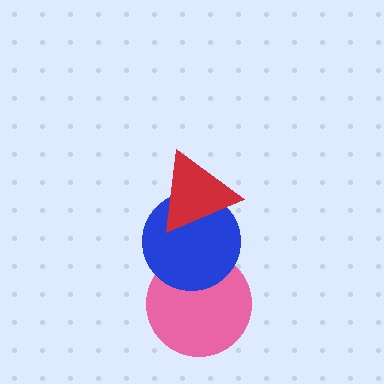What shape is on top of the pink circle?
The blue circle is on top of the pink circle.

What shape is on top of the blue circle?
The red triangle is on top of the blue circle.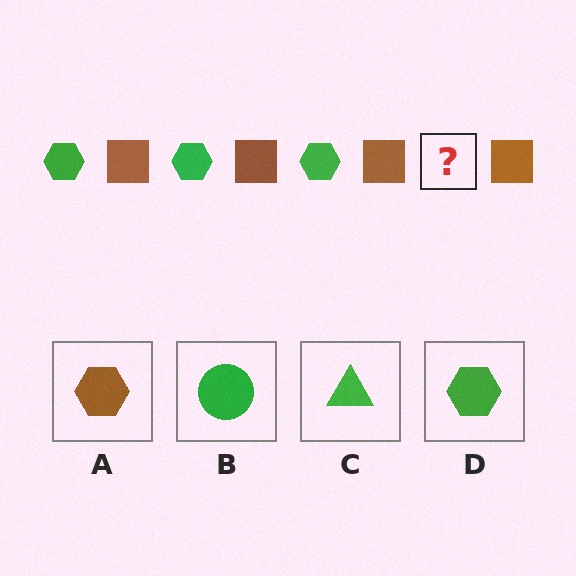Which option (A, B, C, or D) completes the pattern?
D.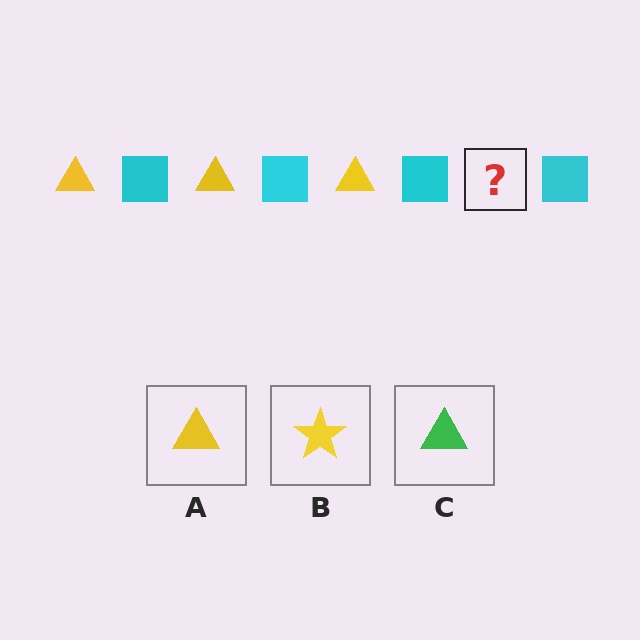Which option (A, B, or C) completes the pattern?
A.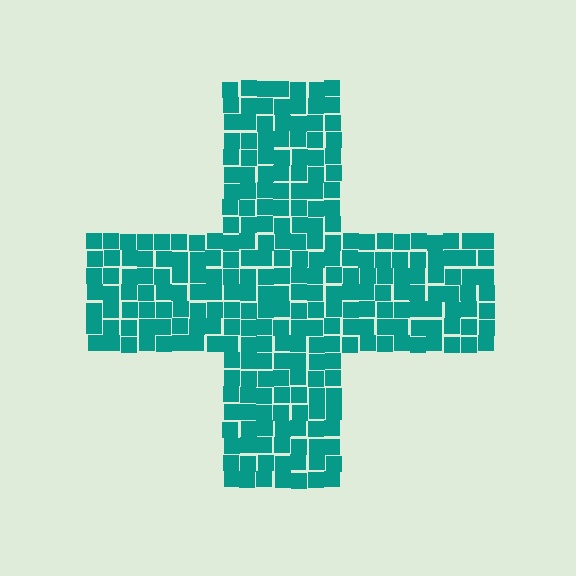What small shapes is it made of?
It is made of small squares.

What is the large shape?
The large shape is a cross.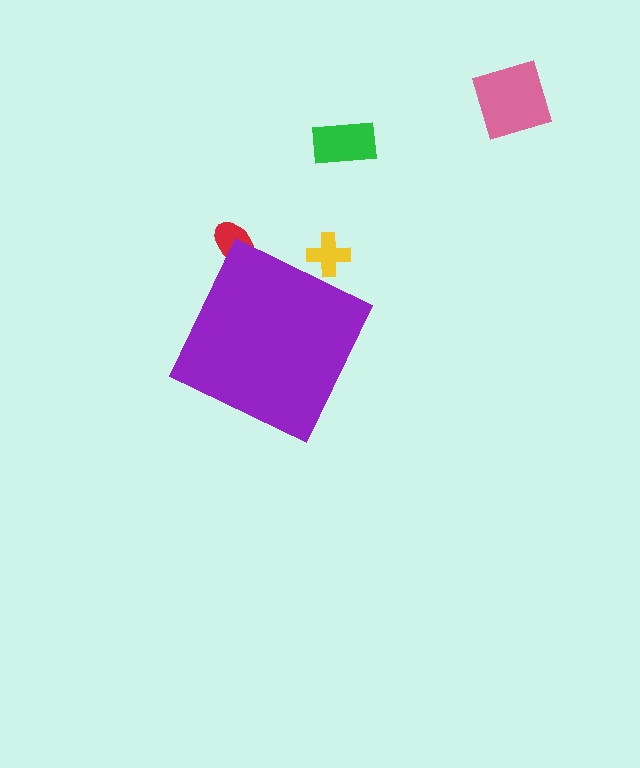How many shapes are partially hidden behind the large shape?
2 shapes are partially hidden.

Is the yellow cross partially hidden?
Yes, the yellow cross is partially hidden behind the purple diamond.